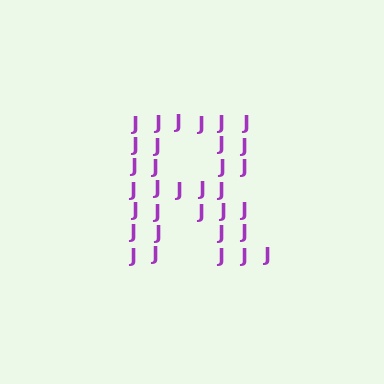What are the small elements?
The small elements are letter J's.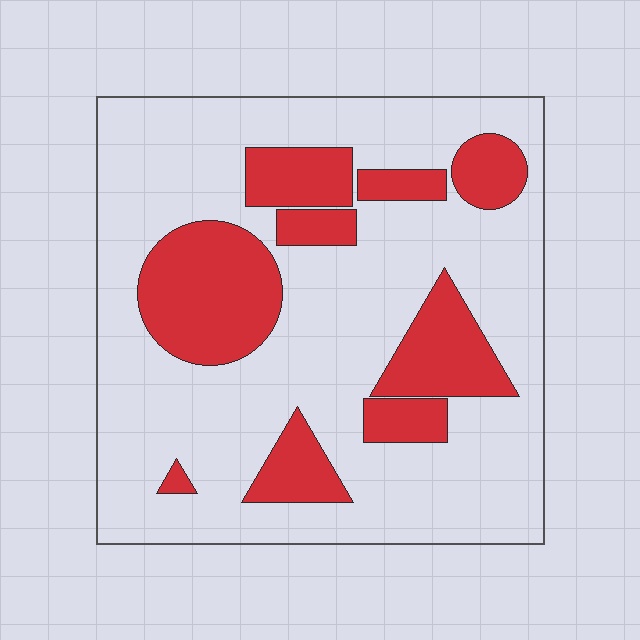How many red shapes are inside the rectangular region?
9.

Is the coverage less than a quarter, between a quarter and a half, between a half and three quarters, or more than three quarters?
Between a quarter and a half.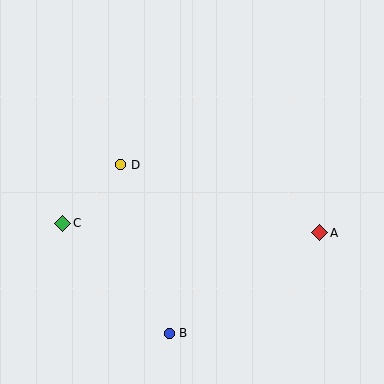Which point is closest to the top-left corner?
Point D is closest to the top-left corner.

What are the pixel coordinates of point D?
Point D is at (121, 165).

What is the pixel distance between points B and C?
The distance between B and C is 153 pixels.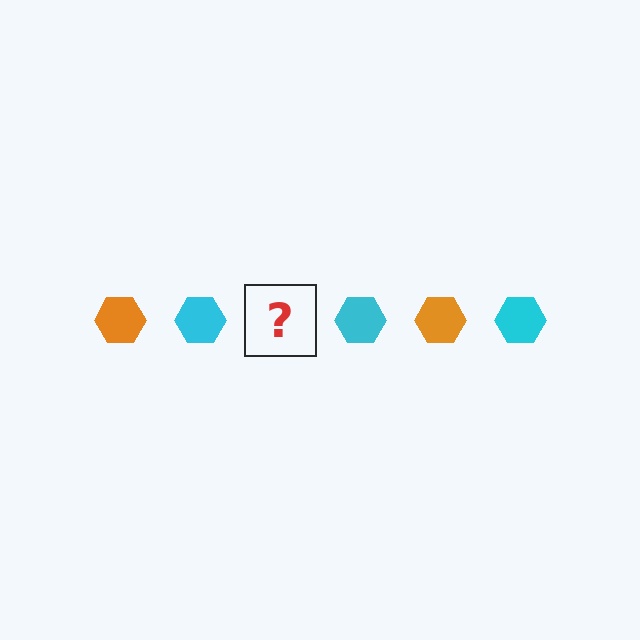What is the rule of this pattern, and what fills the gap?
The rule is that the pattern cycles through orange, cyan hexagons. The gap should be filled with an orange hexagon.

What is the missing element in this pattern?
The missing element is an orange hexagon.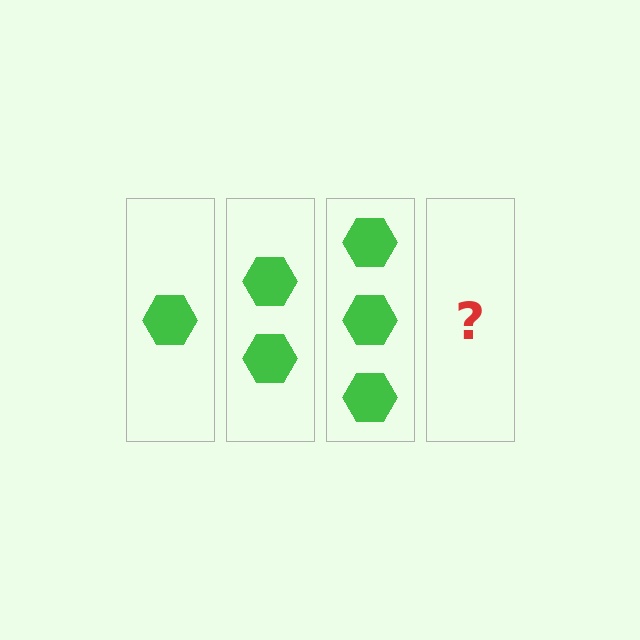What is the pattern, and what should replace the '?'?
The pattern is that each step adds one more hexagon. The '?' should be 4 hexagons.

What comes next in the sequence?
The next element should be 4 hexagons.